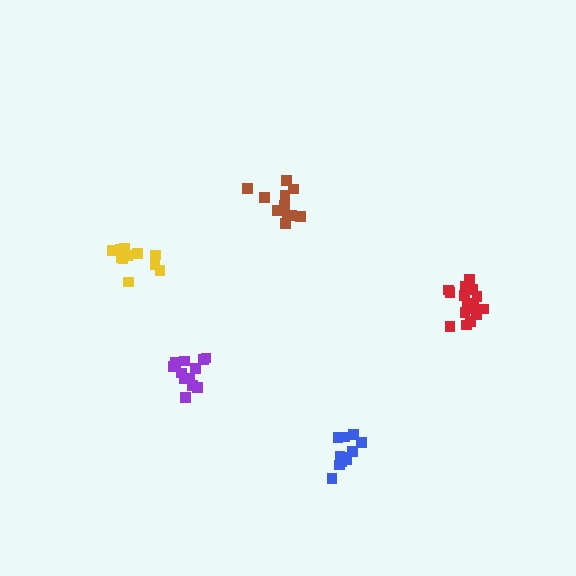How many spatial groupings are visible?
There are 5 spatial groupings.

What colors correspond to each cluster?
The clusters are colored: brown, purple, blue, yellow, red.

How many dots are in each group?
Group 1: 11 dots, Group 2: 12 dots, Group 3: 11 dots, Group 4: 11 dots, Group 5: 17 dots (62 total).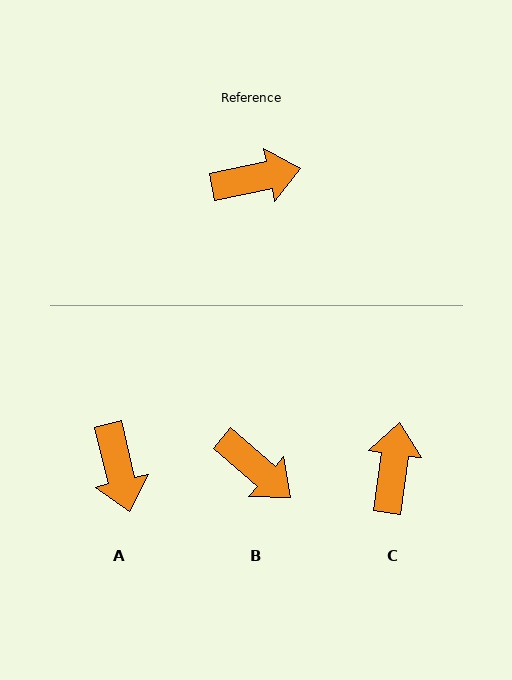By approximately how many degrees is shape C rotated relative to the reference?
Approximately 70 degrees counter-clockwise.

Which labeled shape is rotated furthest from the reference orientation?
A, about 88 degrees away.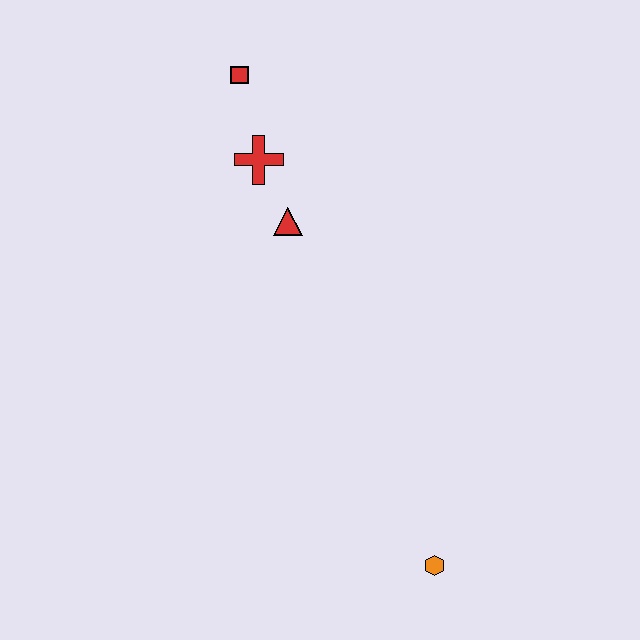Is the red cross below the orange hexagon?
No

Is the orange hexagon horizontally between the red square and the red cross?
No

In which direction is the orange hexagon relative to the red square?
The orange hexagon is below the red square.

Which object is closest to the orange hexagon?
The red triangle is closest to the orange hexagon.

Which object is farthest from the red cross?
The orange hexagon is farthest from the red cross.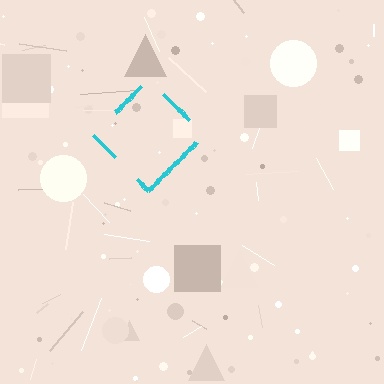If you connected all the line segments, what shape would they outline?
They would outline a diamond.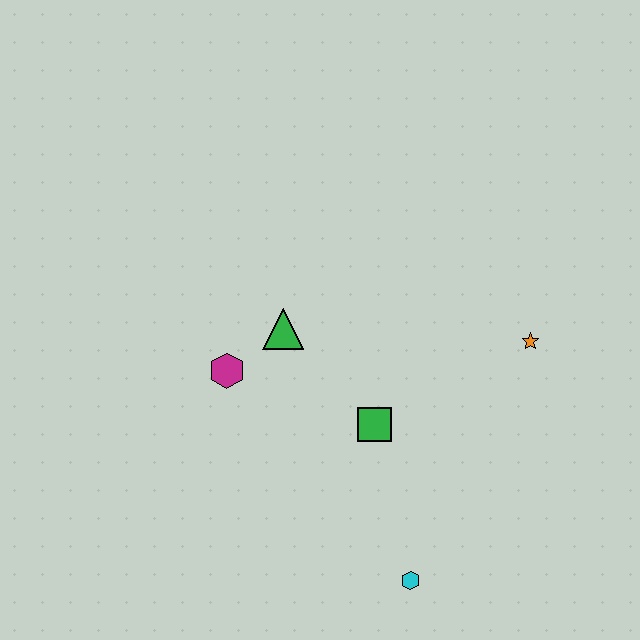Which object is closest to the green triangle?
The magenta hexagon is closest to the green triangle.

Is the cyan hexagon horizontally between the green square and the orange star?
Yes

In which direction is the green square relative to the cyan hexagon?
The green square is above the cyan hexagon.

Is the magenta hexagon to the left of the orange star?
Yes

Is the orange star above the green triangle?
No